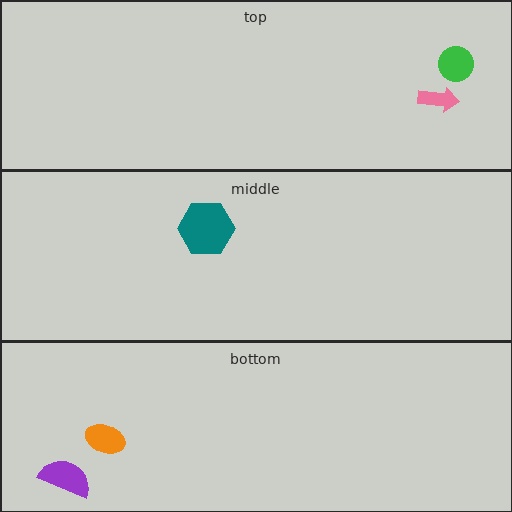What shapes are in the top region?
The green circle, the pink arrow.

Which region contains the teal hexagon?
The middle region.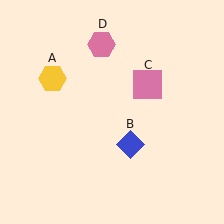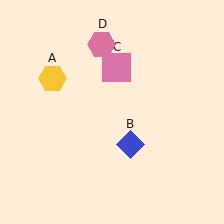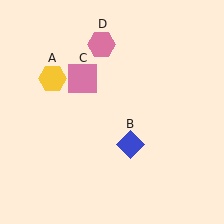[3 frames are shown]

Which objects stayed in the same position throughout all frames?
Yellow hexagon (object A) and blue diamond (object B) and pink hexagon (object D) remained stationary.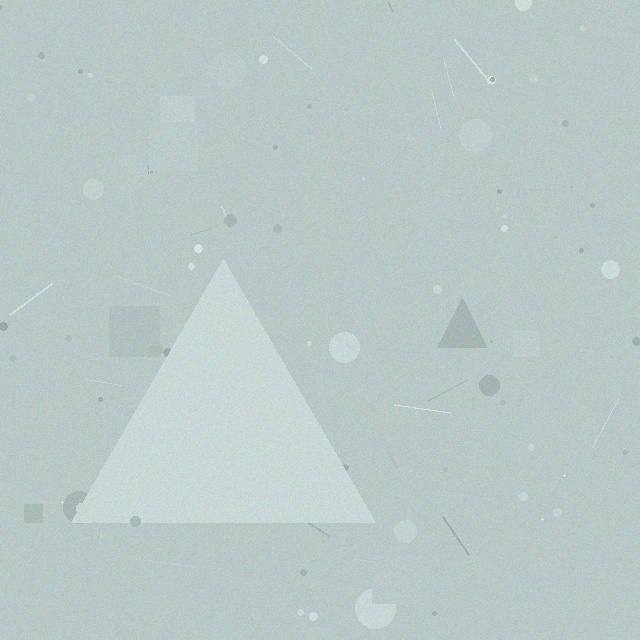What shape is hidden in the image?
A triangle is hidden in the image.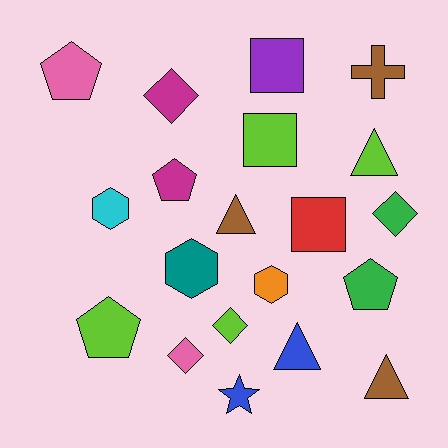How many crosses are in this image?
There is 1 cross.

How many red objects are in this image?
There is 1 red object.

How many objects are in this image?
There are 20 objects.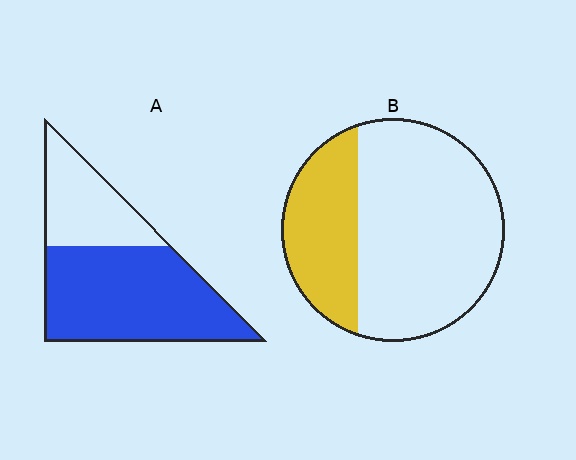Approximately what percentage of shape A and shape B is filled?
A is approximately 65% and B is approximately 30%.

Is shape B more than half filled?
No.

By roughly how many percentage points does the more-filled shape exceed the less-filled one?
By roughly 35 percentage points (A over B).